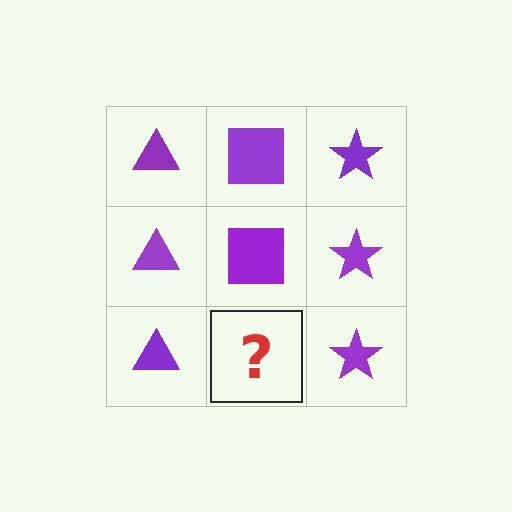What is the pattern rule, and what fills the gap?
The rule is that each column has a consistent shape. The gap should be filled with a purple square.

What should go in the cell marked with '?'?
The missing cell should contain a purple square.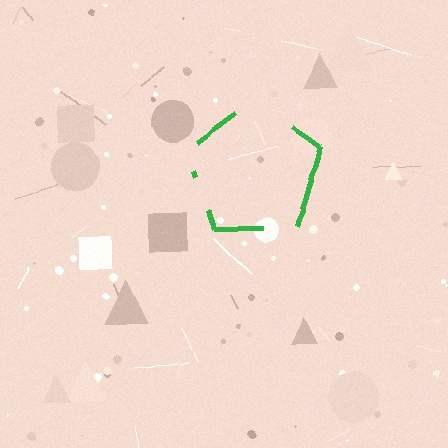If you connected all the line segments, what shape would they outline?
They would outline a pentagon.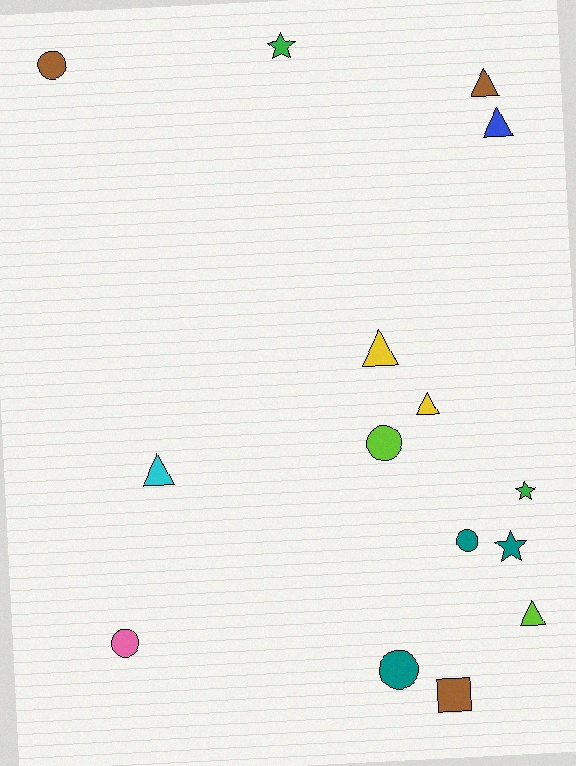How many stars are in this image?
There are 3 stars.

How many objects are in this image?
There are 15 objects.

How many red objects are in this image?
There are no red objects.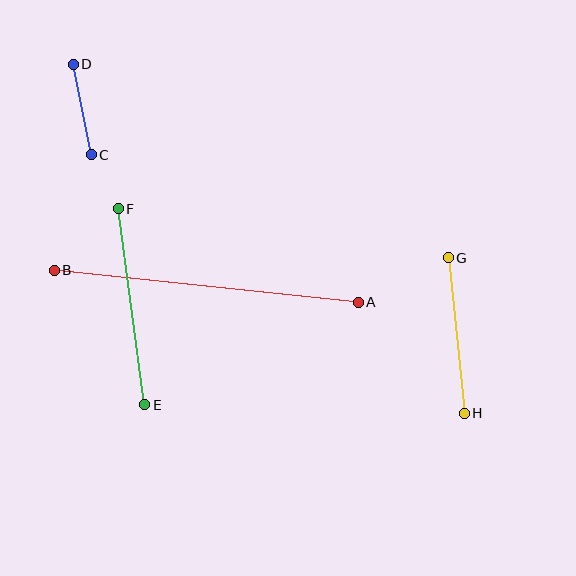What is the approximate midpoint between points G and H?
The midpoint is at approximately (456, 335) pixels.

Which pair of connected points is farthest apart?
Points A and B are farthest apart.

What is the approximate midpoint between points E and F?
The midpoint is at approximately (132, 307) pixels.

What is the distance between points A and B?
The distance is approximately 306 pixels.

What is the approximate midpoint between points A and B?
The midpoint is at approximately (206, 286) pixels.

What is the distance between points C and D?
The distance is approximately 92 pixels.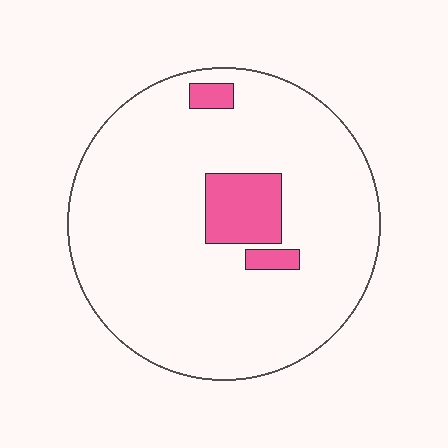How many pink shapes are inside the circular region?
3.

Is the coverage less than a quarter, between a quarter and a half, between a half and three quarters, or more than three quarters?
Less than a quarter.